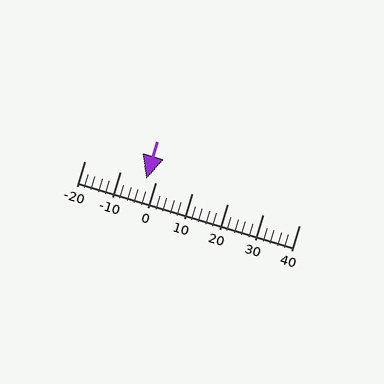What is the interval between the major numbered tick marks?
The major tick marks are spaced 10 units apart.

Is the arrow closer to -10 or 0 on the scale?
The arrow is closer to 0.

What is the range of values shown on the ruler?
The ruler shows values from -20 to 40.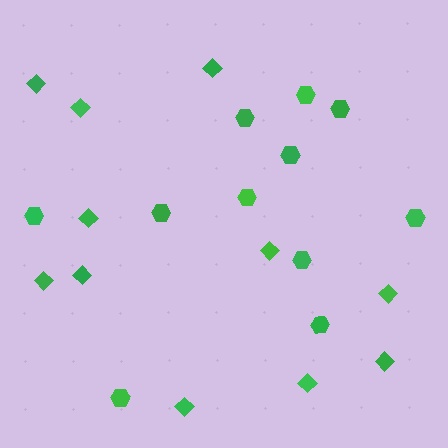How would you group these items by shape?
There are 2 groups: one group of hexagons (11) and one group of diamonds (11).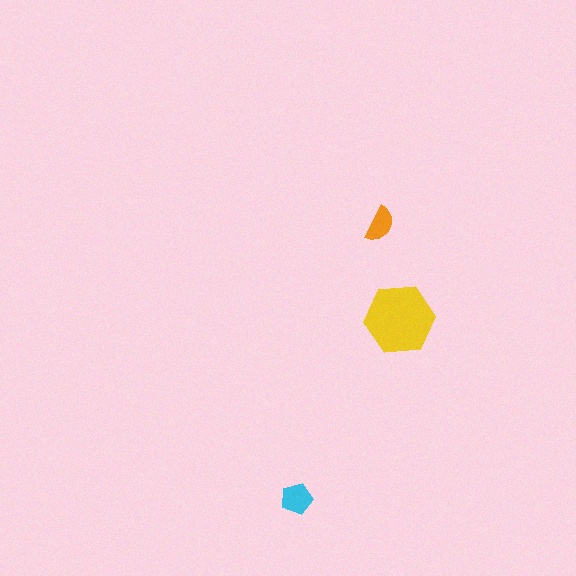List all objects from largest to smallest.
The yellow hexagon, the cyan pentagon, the orange semicircle.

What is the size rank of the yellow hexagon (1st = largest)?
1st.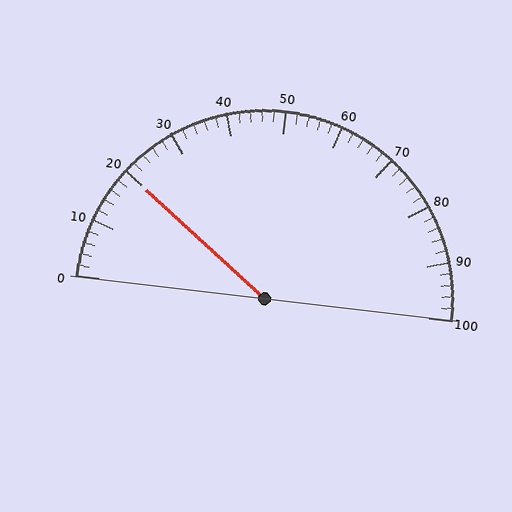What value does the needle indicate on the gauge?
The needle indicates approximately 20.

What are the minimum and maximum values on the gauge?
The gauge ranges from 0 to 100.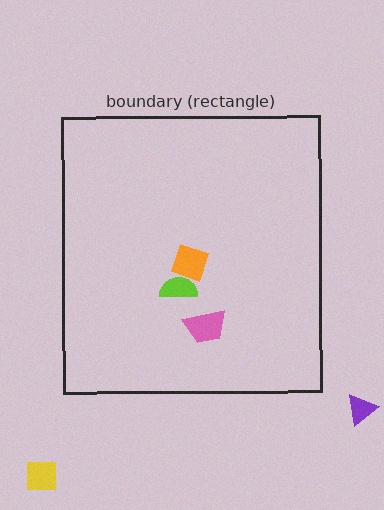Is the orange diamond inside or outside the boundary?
Inside.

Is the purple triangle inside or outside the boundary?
Outside.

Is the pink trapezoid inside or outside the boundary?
Inside.